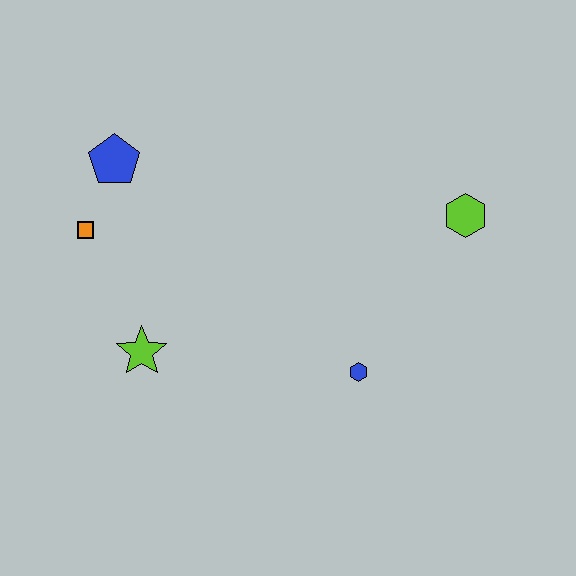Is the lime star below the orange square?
Yes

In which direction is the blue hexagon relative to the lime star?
The blue hexagon is to the right of the lime star.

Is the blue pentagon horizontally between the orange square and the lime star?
Yes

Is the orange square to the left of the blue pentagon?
Yes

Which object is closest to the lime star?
The orange square is closest to the lime star.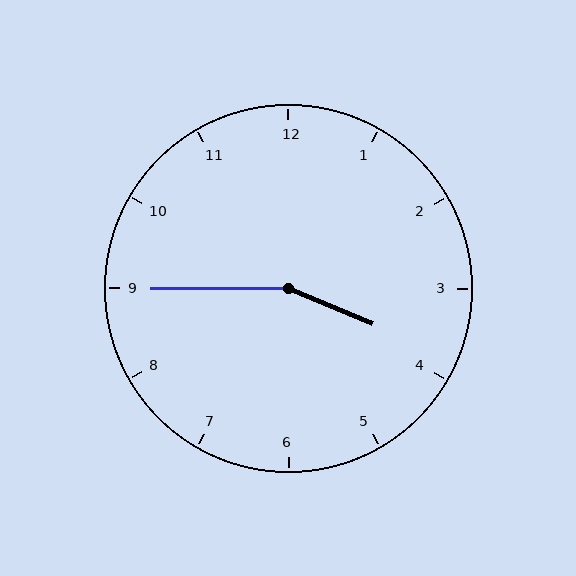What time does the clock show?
3:45.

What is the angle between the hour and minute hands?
Approximately 158 degrees.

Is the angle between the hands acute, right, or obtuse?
It is obtuse.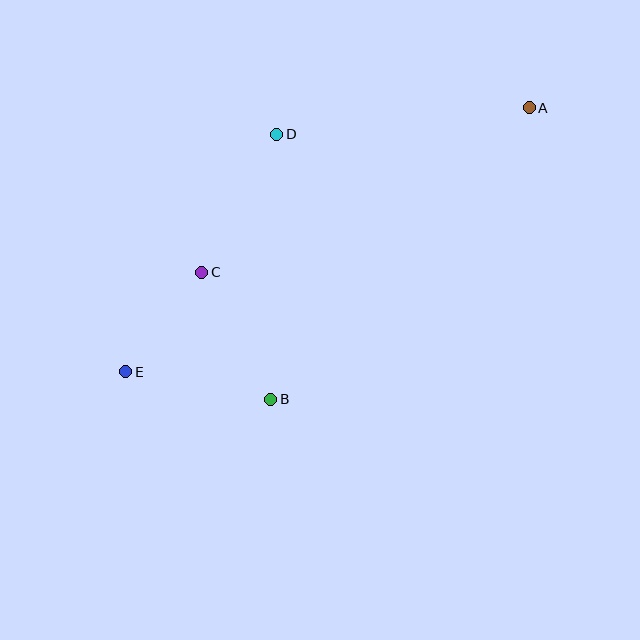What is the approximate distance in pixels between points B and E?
The distance between B and E is approximately 147 pixels.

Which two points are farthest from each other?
Points A and E are farthest from each other.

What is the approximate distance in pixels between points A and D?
The distance between A and D is approximately 254 pixels.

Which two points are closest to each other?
Points C and E are closest to each other.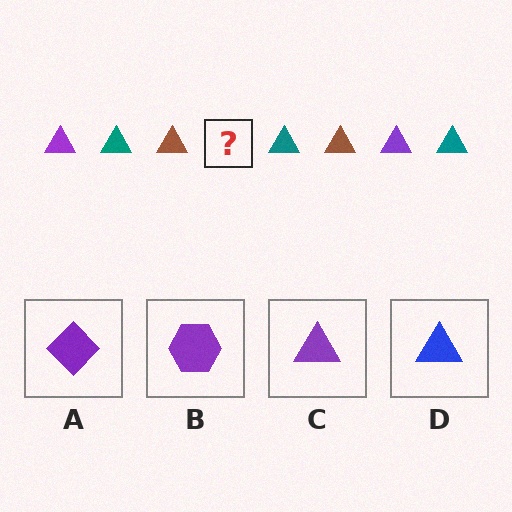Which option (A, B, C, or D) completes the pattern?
C.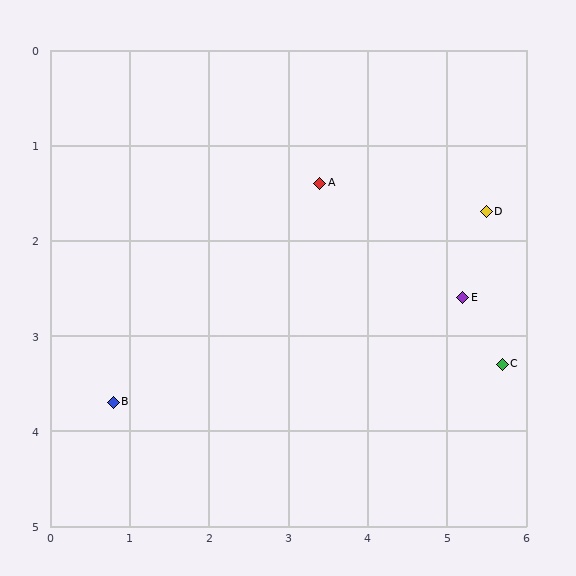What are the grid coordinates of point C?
Point C is at approximately (5.7, 3.3).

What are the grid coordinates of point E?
Point E is at approximately (5.2, 2.6).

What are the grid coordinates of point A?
Point A is at approximately (3.4, 1.4).